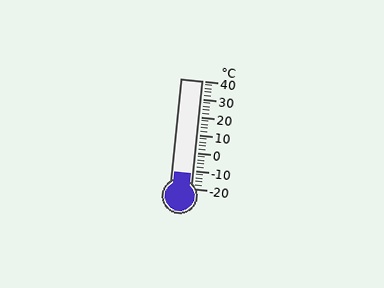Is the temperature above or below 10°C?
The temperature is below 10°C.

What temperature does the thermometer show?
The thermometer shows approximately -12°C.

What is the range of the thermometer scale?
The thermometer scale ranges from -20°C to 40°C.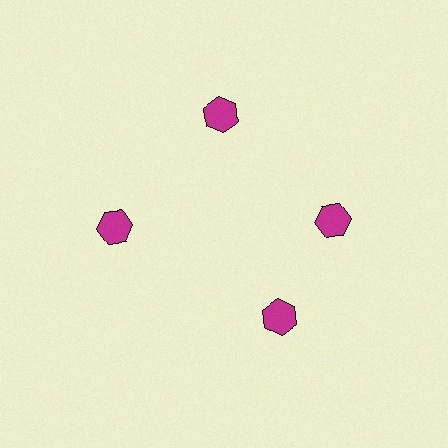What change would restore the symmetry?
The symmetry would be restored by rotating it back into even spacing with its neighbors so that all 4 hexagons sit at equal angles and equal distance from the center.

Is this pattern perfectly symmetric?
No. The 4 magenta hexagons are arranged in a ring, but one element near the 6 o'clock position is rotated out of alignment along the ring, breaking the 4-fold rotational symmetry.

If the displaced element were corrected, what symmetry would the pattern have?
It would have 4-fold rotational symmetry — the pattern would map onto itself every 90 degrees.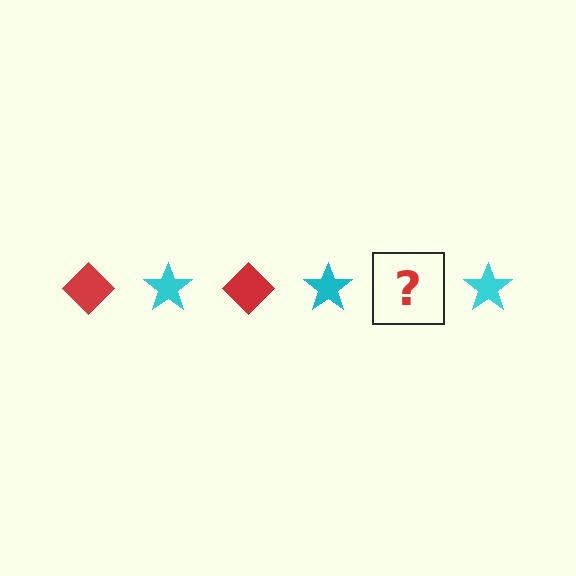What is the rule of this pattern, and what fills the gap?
The rule is that the pattern alternates between red diamond and cyan star. The gap should be filled with a red diamond.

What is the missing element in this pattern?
The missing element is a red diamond.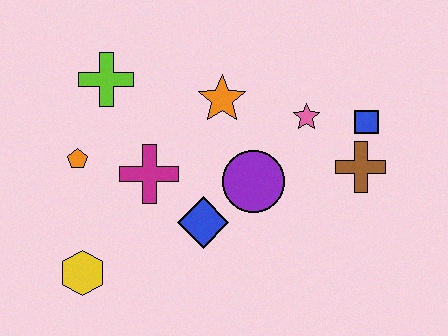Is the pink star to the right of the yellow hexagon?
Yes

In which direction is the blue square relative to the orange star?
The blue square is to the right of the orange star.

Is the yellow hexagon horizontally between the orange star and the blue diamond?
No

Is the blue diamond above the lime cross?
No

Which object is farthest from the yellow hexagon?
The blue square is farthest from the yellow hexagon.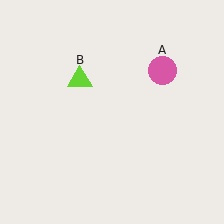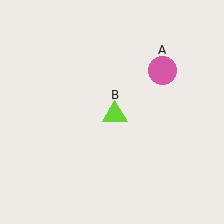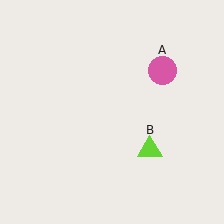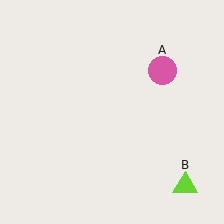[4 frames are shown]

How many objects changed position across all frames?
1 object changed position: lime triangle (object B).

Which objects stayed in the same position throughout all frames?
Pink circle (object A) remained stationary.